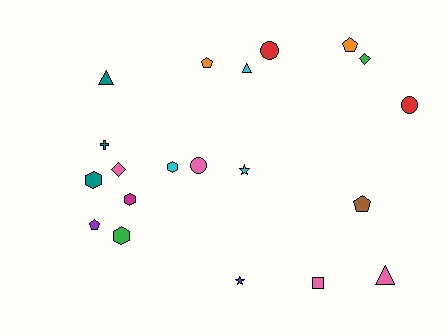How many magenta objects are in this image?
There is 1 magenta object.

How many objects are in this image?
There are 20 objects.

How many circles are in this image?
There are 3 circles.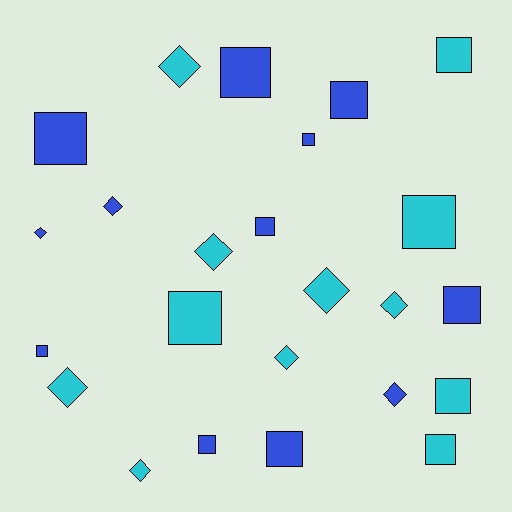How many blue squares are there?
There are 9 blue squares.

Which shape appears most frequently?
Square, with 14 objects.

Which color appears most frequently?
Blue, with 12 objects.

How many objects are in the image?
There are 24 objects.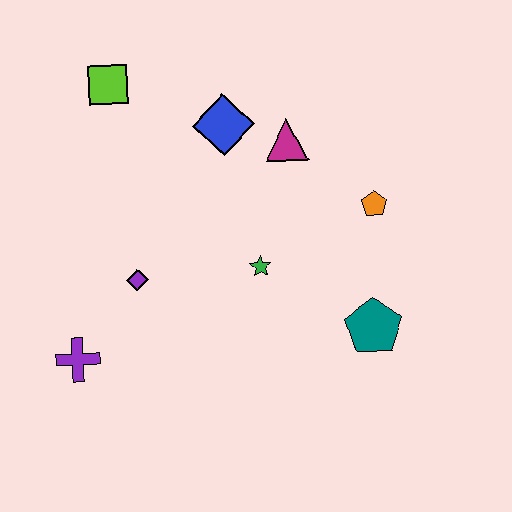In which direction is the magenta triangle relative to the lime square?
The magenta triangle is to the right of the lime square.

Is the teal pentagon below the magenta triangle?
Yes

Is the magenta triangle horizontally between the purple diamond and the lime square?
No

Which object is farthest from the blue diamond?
The purple cross is farthest from the blue diamond.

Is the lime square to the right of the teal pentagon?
No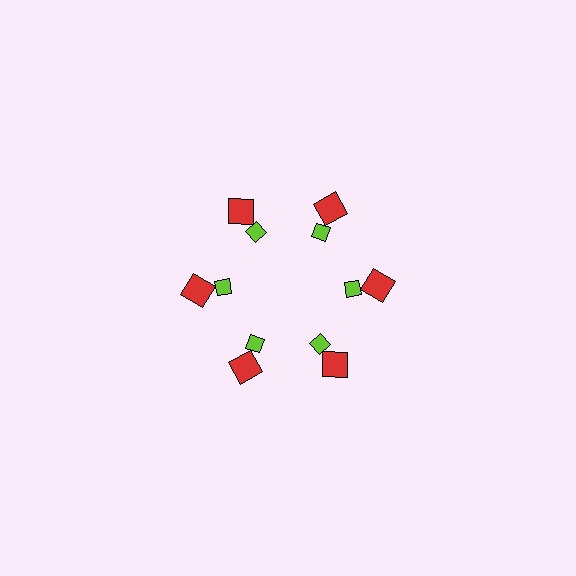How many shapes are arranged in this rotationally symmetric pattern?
There are 12 shapes, arranged in 6 groups of 2.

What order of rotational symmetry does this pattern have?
This pattern has 6-fold rotational symmetry.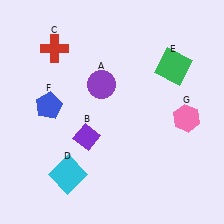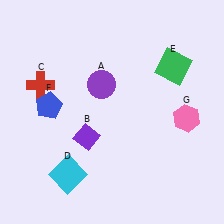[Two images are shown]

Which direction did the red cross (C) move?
The red cross (C) moved down.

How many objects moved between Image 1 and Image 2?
1 object moved between the two images.